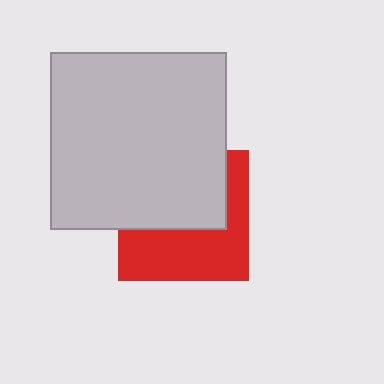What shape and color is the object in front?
The object in front is a light gray square.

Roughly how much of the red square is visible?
About half of it is visible (roughly 49%).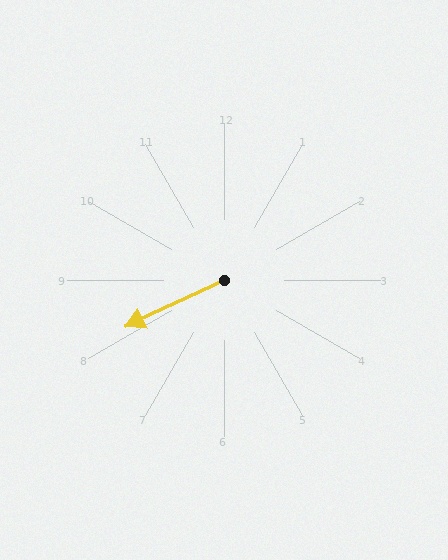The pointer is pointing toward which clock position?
Roughly 8 o'clock.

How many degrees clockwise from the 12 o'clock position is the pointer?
Approximately 245 degrees.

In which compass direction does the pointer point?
Southwest.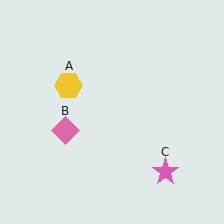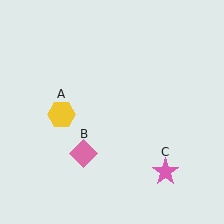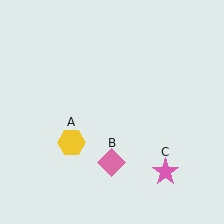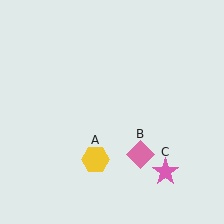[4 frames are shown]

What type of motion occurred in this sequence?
The yellow hexagon (object A), pink diamond (object B) rotated counterclockwise around the center of the scene.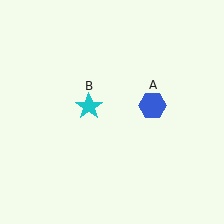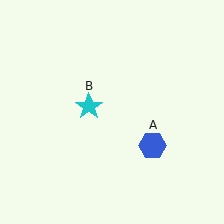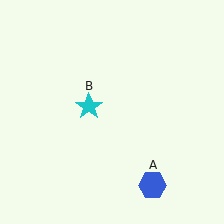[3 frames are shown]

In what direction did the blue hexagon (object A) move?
The blue hexagon (object A) moved down.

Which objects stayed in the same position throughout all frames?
Cyan star (object B) remained stationary.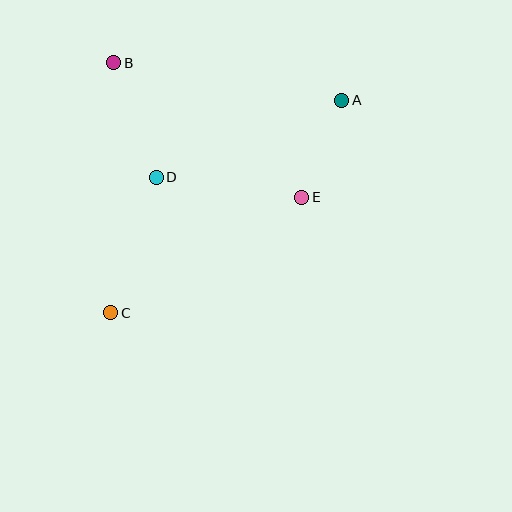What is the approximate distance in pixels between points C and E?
The distance between C and E is approximately 223 pixels.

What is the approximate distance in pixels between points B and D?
The distance between B and D is approximately 122 pixels.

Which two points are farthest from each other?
Points A and C are farthest from each other.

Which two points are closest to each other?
Points A and E are closest to each other.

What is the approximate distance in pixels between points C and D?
The distance between C and D is approximately 143 pixels.